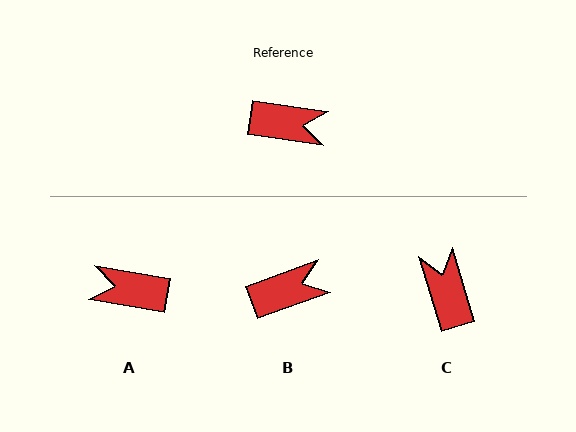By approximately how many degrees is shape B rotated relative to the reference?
Approximately 28 degrees counter-clockwise.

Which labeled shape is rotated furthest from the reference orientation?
A, about 178 degrees away.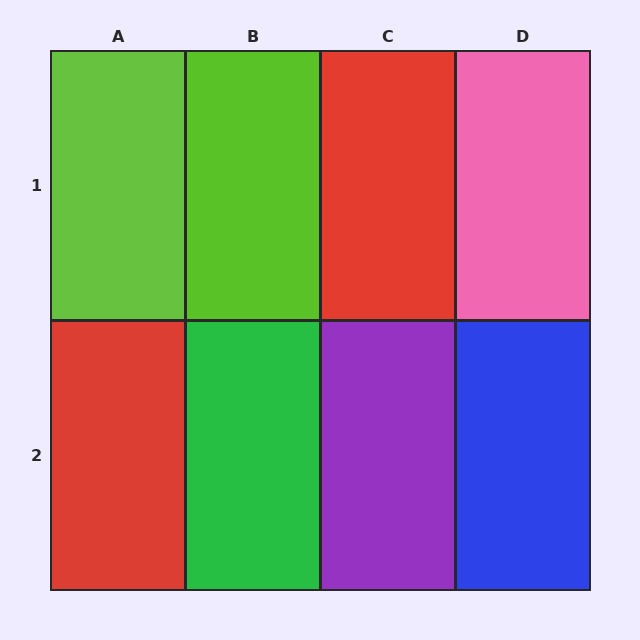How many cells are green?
1 cell is green.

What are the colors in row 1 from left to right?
Lime, lime, red, pink.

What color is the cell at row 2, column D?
Blue.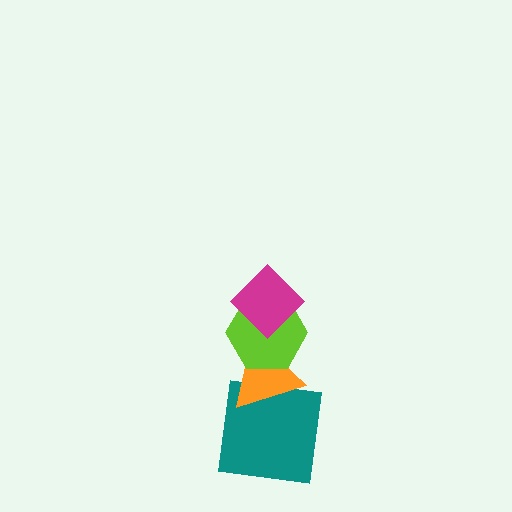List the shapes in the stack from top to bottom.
From top to bottom: the magenta diamond, the lime hexagon, the orange triangle, the teal square.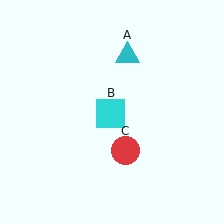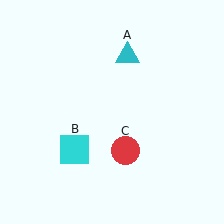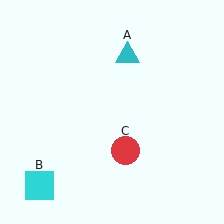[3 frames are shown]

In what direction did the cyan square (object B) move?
The cyan square (object B) moved down and to the left.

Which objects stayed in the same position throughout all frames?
Cyan triangle (object A) and red circle (object C) remained stationary.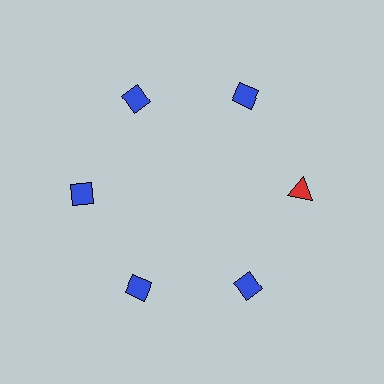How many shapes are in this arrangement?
There are 6 shapes arranged in a ring pattern.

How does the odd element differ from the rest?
It differs in both color (red instead of blue) and shape (triangle instead of diamond).